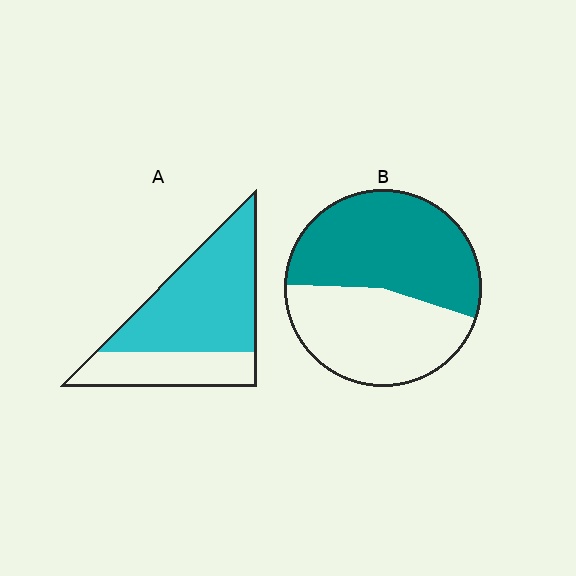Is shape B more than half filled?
Yes.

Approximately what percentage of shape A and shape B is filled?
A is approximately 70% and B is approximately 55%.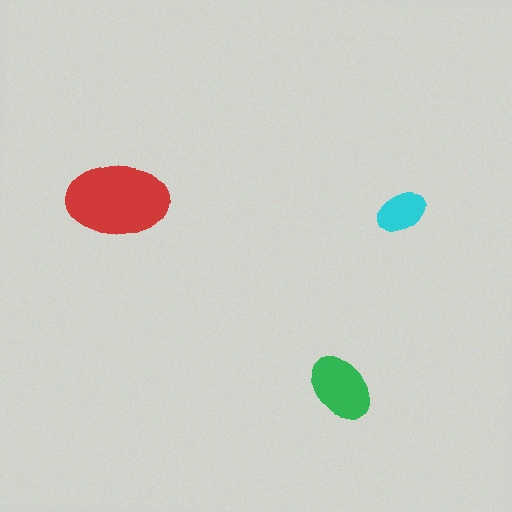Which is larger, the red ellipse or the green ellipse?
The red one.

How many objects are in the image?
There are 3 objects in the image.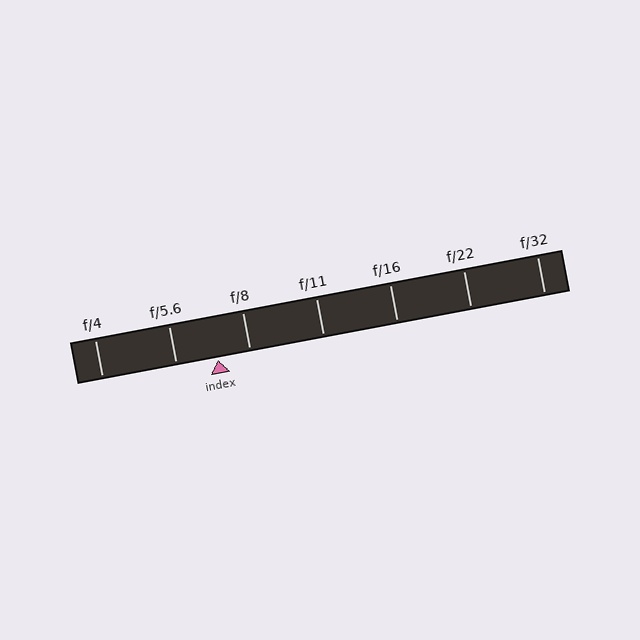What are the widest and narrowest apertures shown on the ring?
The widest aperture shown is f/4 and the narrowest is f/32.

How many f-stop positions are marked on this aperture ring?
There are 7 f-stop positions marked.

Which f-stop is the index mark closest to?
The index mark is closest to f/8.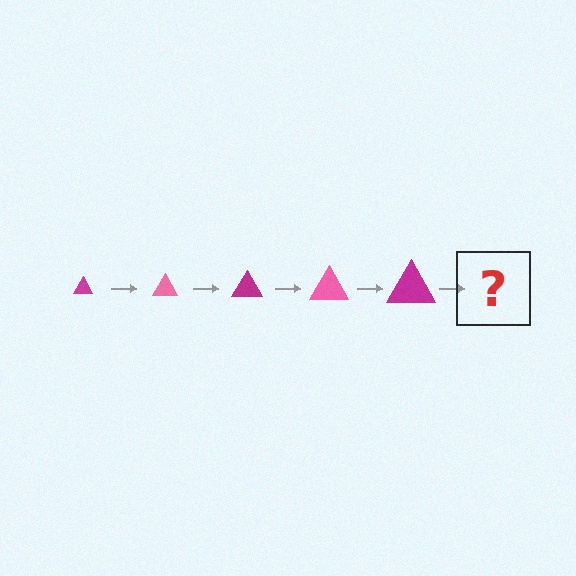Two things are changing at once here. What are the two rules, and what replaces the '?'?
The two rules are that the triangle grows larger each step and the color cycles through magenta and pink. The '?' should be a pink triangle, larger than the previous one.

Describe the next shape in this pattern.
It should be a pink triangle, larger than the previous one.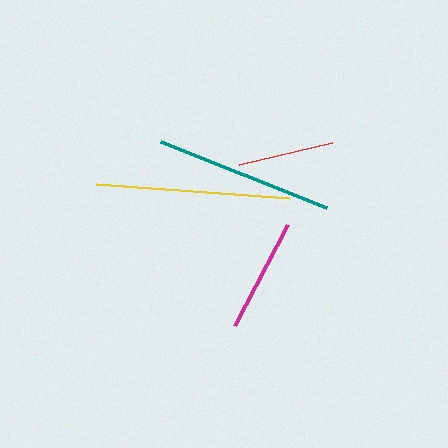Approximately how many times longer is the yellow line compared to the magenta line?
The yellow line is approximately 1.7 times the length of the magenta line.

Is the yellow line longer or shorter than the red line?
The yellow line is longer than the red line.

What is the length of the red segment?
The red segment is approximately 96 pixels long.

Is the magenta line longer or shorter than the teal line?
The teal line is longer than the magenta line.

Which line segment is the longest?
The yellow line is the longest at approximately 193 pixels.